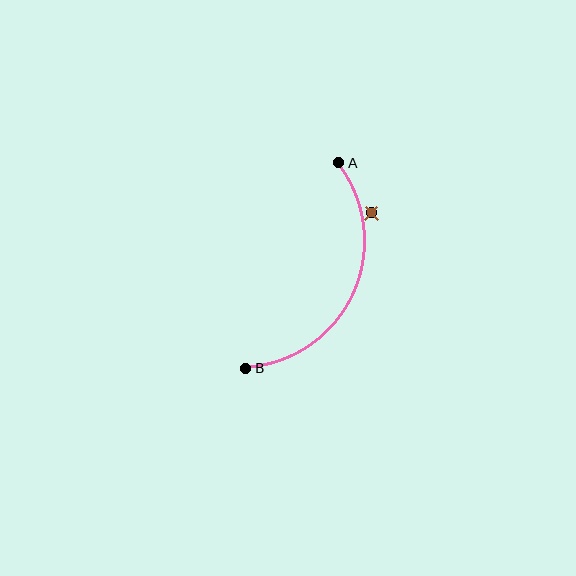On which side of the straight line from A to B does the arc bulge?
The arc bulges to the right of the straight line connecting A and B.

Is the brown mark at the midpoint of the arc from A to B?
No — the brown mark does not lie on the arc at all. It sits slightly outside the curve.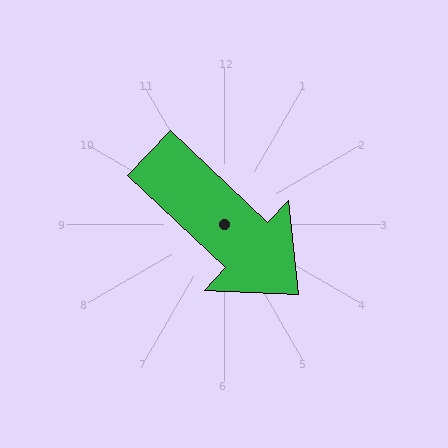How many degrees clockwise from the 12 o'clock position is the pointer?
Approximately 133 degrees.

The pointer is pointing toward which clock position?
Roughly 4 o'clock.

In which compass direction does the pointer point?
Southeast.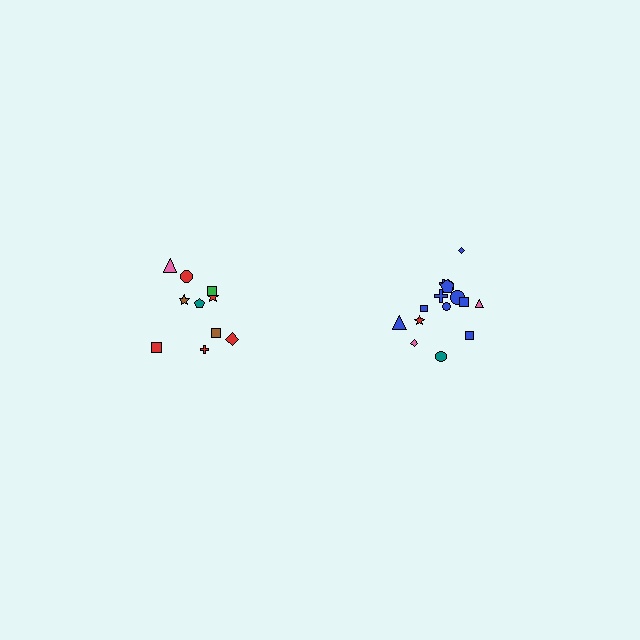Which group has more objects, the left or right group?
The right group.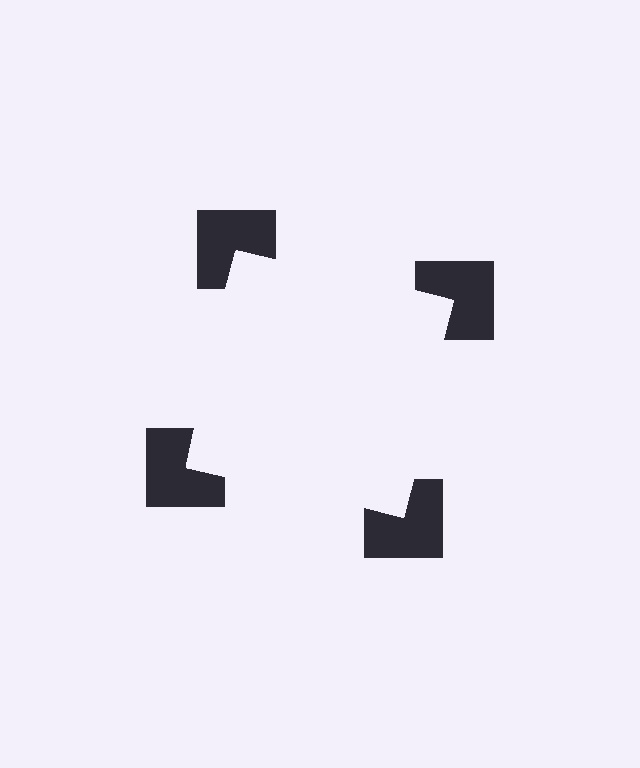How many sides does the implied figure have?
4 sides.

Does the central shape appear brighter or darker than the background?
It typically appears slightly brighter than the background, even though no actual brightness change is drawn.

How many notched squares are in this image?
There are 4 — one at each vertex of the illusory square.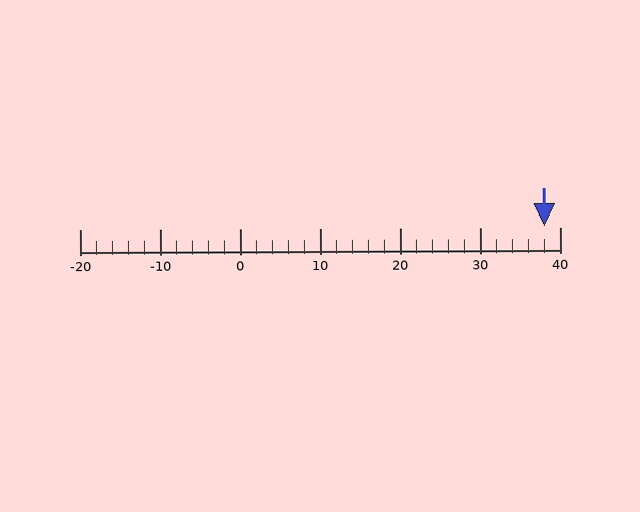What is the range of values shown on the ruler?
The ruler shows values from -20 to 40.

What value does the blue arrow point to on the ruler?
The blue arrow points to approximately 38.